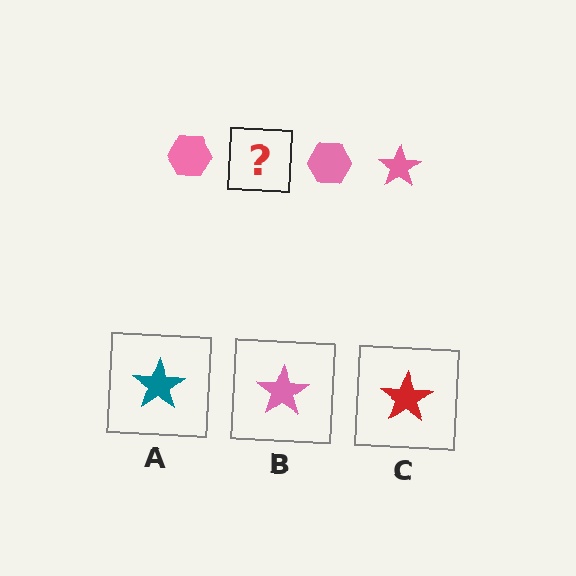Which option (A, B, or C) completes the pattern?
B.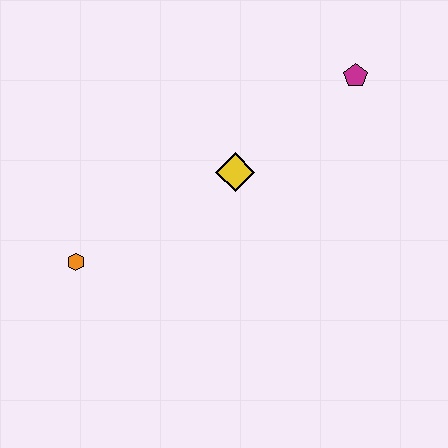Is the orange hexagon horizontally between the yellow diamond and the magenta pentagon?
No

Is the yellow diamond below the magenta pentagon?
Yes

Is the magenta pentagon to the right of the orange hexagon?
Yes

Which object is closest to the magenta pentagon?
The yellow diamond is closest to the magenta pentagon.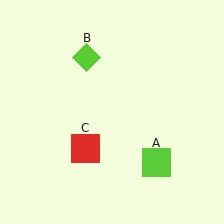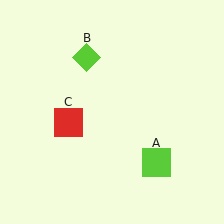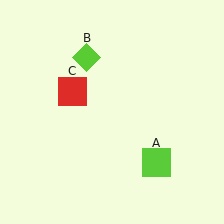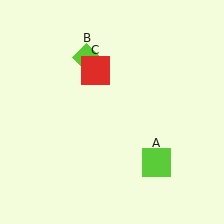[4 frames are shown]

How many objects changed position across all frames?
1 object changed position: red square (object C).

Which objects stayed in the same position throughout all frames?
Lime square (object A) and lime diamond (object B) remained stationary.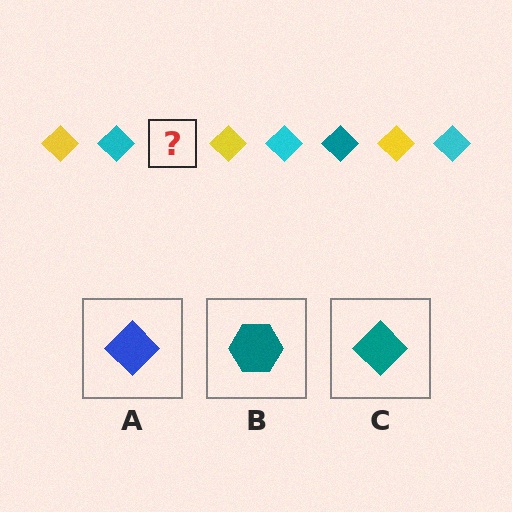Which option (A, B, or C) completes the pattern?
C.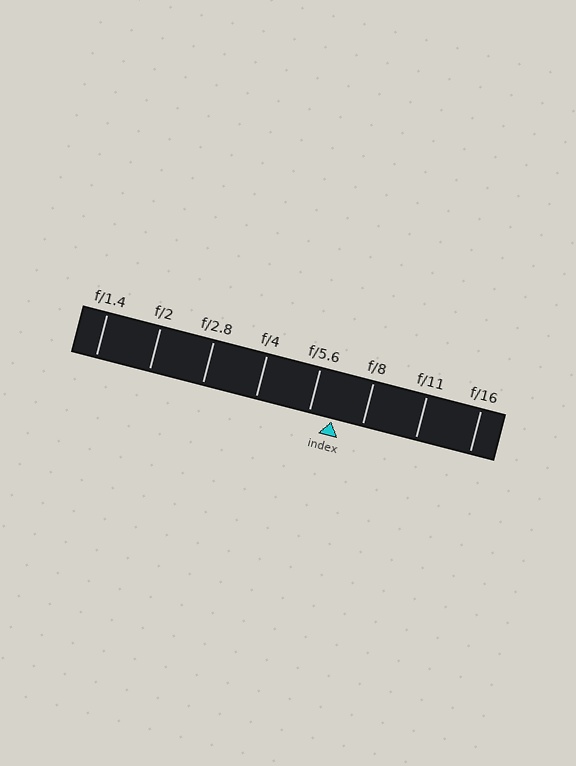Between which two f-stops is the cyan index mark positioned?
The index mark is between f/5.6 and f/8.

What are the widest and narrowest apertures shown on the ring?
The widest aperture shown is f/1.4 and the narrowest is f/16.